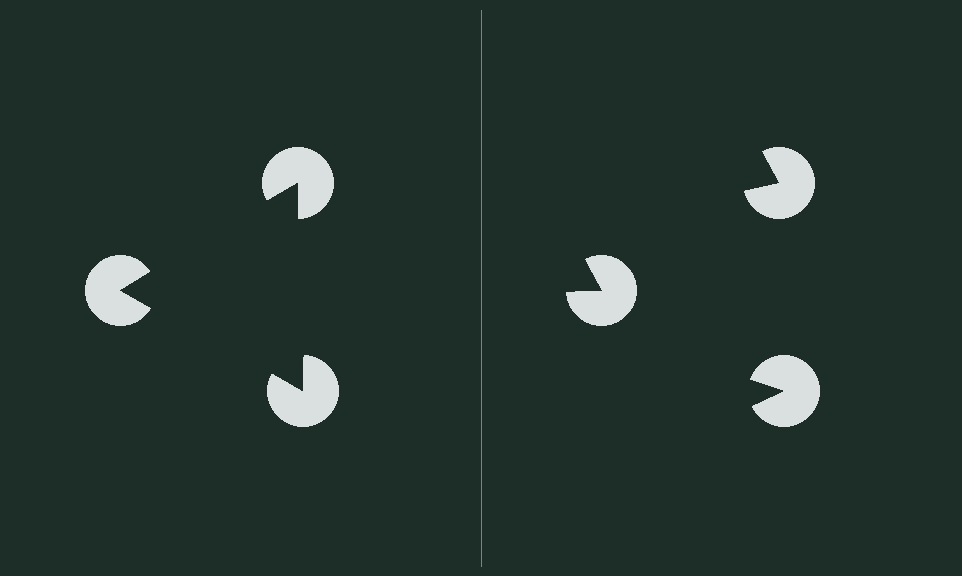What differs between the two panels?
The pac-man discs are positioned identically on both sides; only the wedge orientations differ. On the left they align to a triangle; on the right they are misaligned.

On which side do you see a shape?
An illusory triangle appears on the left side. On the right side the wedge cuts are rotated, so no coherent shape forms.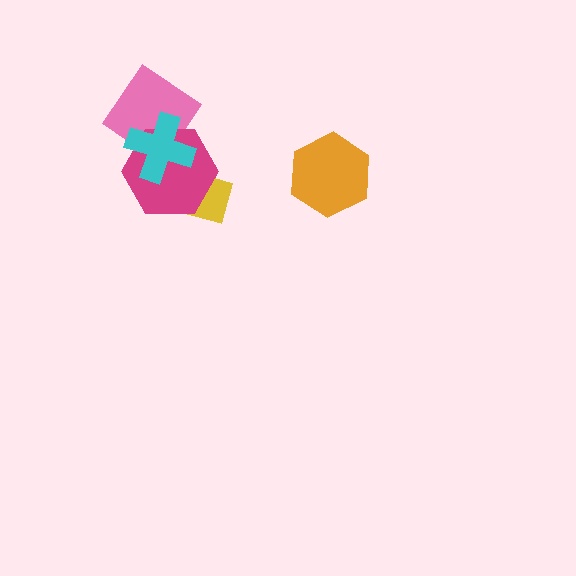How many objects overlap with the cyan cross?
2 objects overlap with the cyan cross.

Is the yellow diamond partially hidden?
Yes, it is partially covered by another shape.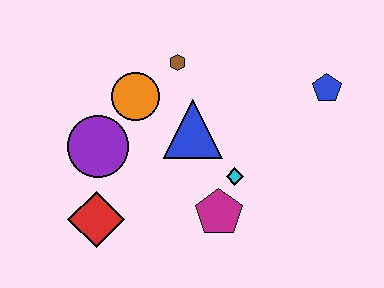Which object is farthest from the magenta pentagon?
The blue pentagon is farthest from the magenta pentagon.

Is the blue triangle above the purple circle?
Yes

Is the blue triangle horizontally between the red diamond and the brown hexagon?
No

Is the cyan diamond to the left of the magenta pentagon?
No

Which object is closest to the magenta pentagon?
The cyan diamond is closest to the magenta pentagon.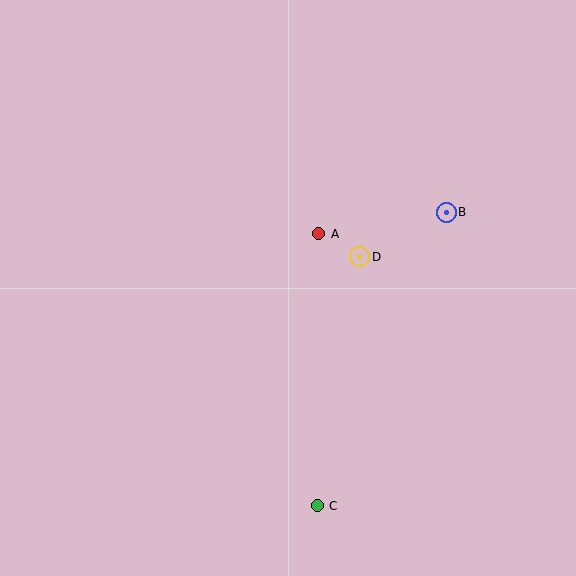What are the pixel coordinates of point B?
Point B is at (446, 212).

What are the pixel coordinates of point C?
Point C is at (317, 506).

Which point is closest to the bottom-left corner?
Point C is closest to the bottom-left corner.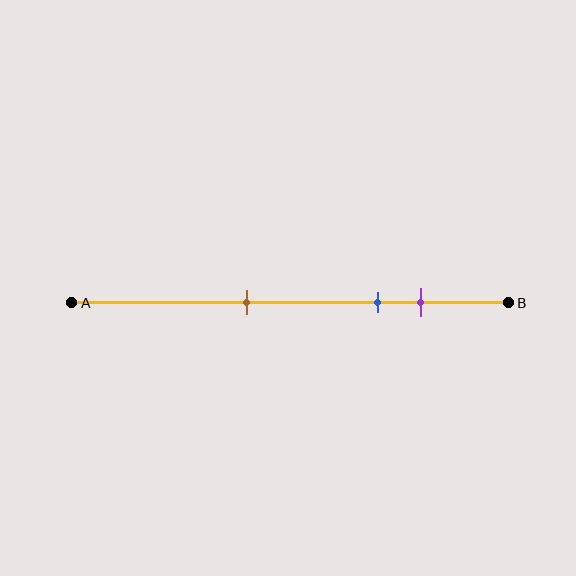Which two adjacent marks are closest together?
The blue and purple marks are the closest adjacent pair.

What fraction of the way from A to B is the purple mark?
The purple mark is approximately 80% (0.8) of the way from A to B.